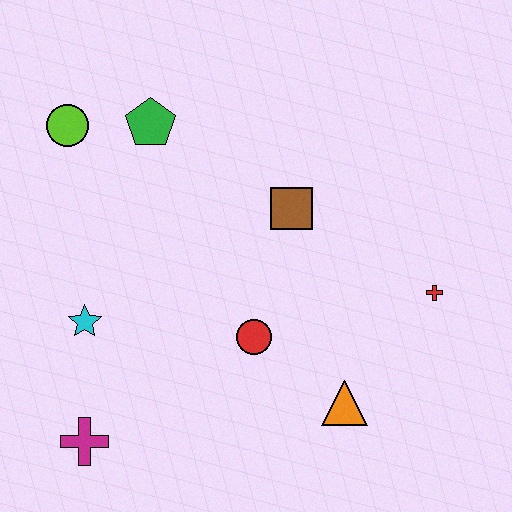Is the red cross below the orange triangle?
No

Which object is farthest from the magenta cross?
The red cross is farthest from the magenta cross.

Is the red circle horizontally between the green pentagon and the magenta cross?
No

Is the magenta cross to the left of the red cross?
Yes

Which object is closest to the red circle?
The orange triangle is closest to the red circle.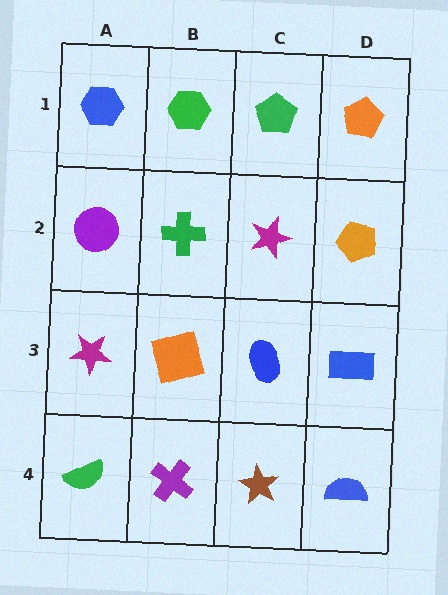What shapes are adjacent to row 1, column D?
An orange pentagon (row 2, column D), a green pentagon (row 1, column C).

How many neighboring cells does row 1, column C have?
3.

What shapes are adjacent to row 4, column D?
A blue rectangle (row 3, column D), a brown star (row 4, column C).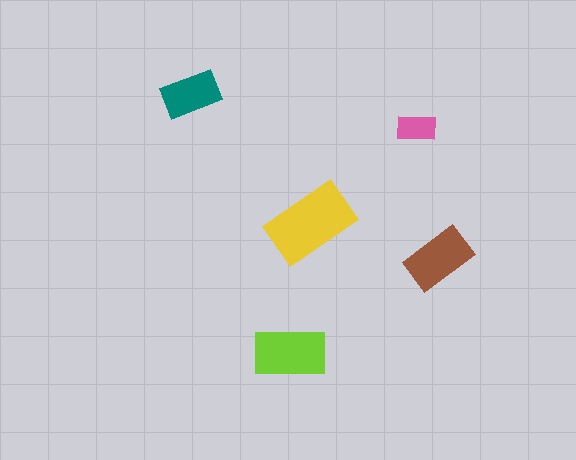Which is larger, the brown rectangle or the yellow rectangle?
The yellow one.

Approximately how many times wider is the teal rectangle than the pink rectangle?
About 1.5 times wider.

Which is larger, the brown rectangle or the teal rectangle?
The brown one.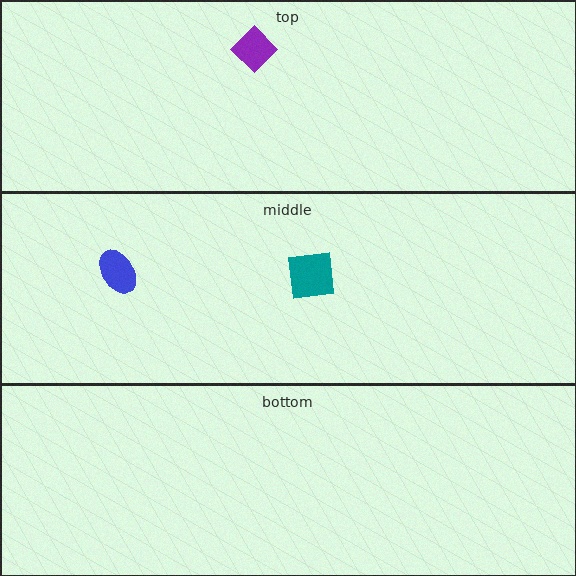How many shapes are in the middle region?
2.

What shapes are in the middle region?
The teal square, the blue ellipse.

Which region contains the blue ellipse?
The middle region.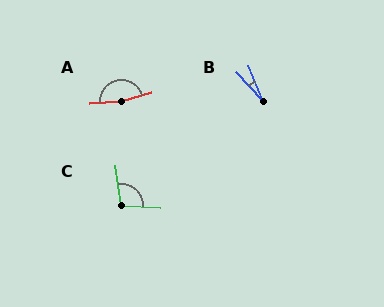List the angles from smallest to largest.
B (21°), C (101°), A (167°).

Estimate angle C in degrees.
Approximately 101 degrees.